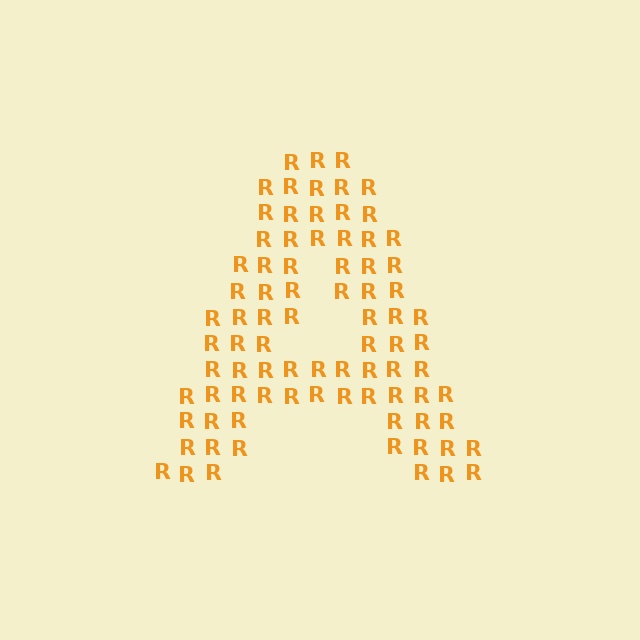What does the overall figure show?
The overall figure shows the letter A.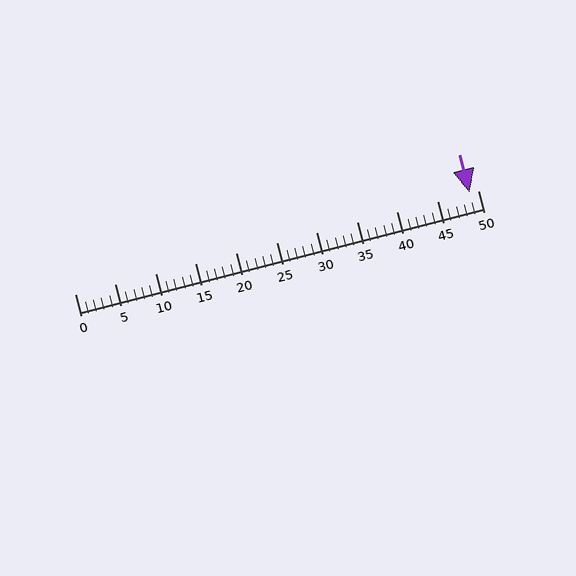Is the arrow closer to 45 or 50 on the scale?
The arrow is closer to 50.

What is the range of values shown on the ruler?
The ruler shows values from 0 to 50.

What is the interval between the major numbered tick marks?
The major tick marks are spaced 5 units apart.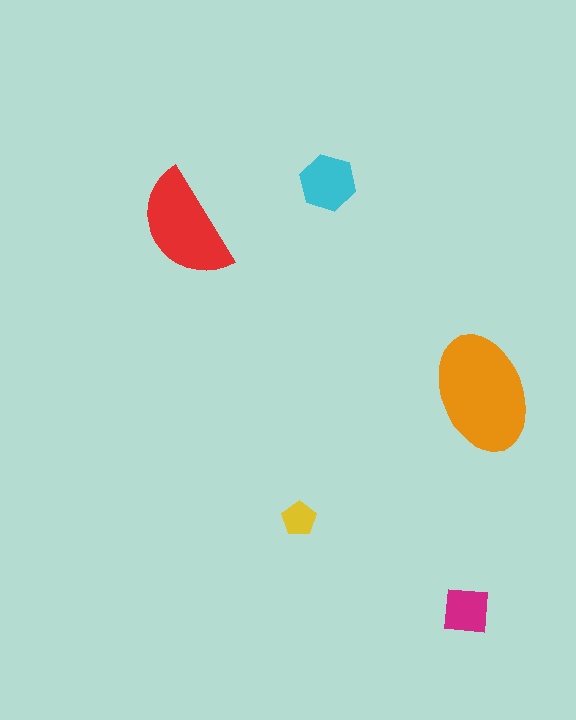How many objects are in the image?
There are 5 objects in the image.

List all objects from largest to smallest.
The orange ellipse, the red semicircle, the cyan hexagon, the magenta square, the yellow pentagon.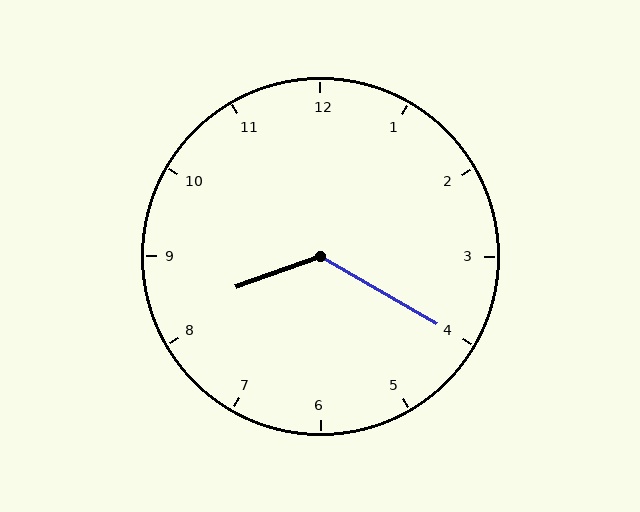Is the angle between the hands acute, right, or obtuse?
It is obtuse.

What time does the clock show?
8:20.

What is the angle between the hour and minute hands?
Approximately 130 degrees.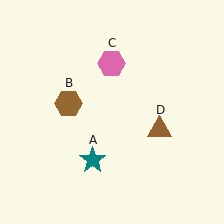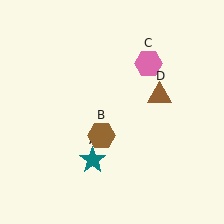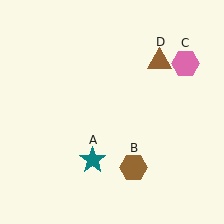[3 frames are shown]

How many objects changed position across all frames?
3 objects changed position: brown hexagon (object B), pink hexagon (object C), brown triangle (object D).